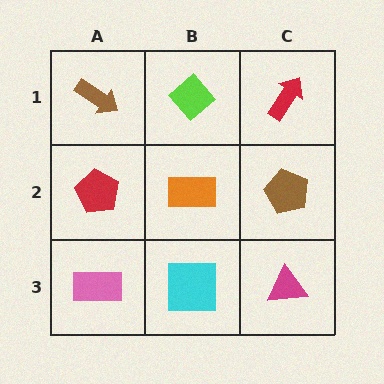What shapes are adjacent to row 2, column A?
A brown arrow (row 1, column A), a pink rectangle (row 3, column A), an orange rectangle (row 2, column B).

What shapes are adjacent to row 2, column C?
A red arrow (row 1, column C), a magenta triangle (row 3, column C), an orange rectangle (row 2, column B).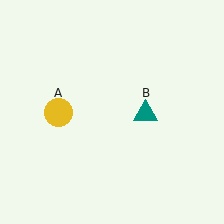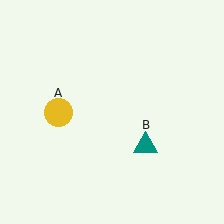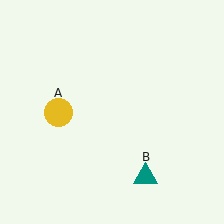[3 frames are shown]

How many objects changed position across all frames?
1 object changed position: teal triangle (object B).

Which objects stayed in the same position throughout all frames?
Yellow circle (object A) remained stationary.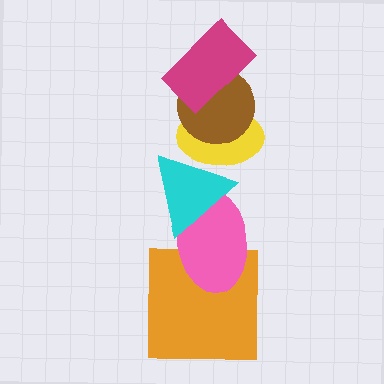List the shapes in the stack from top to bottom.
From top to bottom: the magenta rectangle, the brown circle, the yellow ellipse, the cyan triangle, the pink ellipse, the orange square.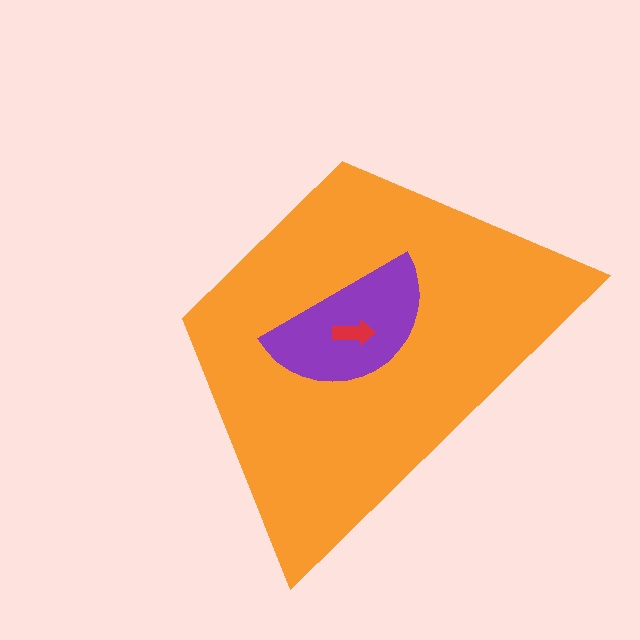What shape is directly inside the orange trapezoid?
The purple semicircle.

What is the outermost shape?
The orange trapezoid.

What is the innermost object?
The red arrow.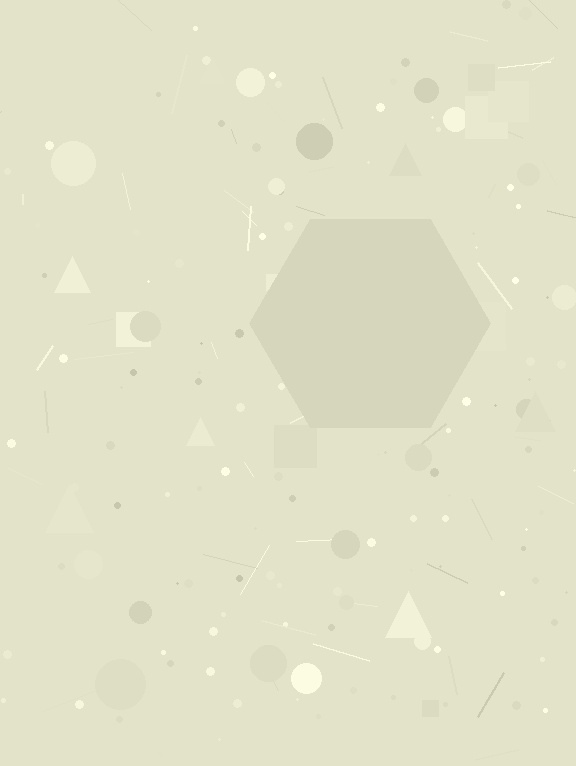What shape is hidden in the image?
A hexagon is hidden in the image.